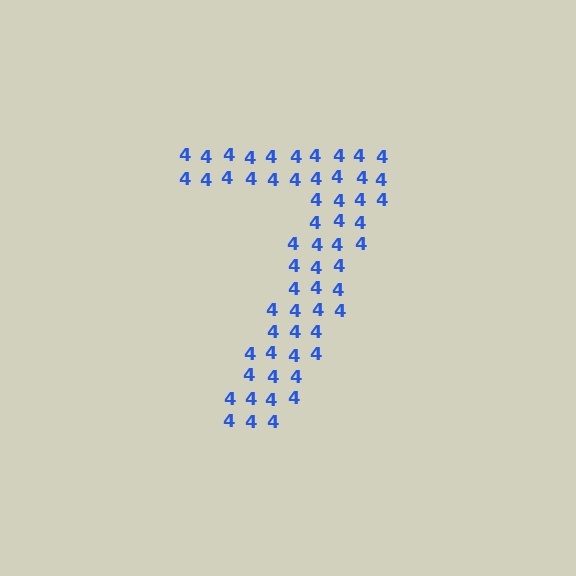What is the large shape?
The large shape is the digit 7.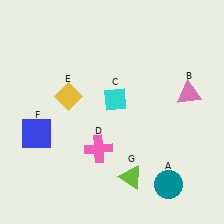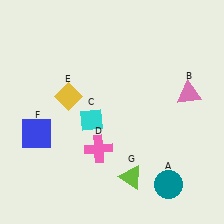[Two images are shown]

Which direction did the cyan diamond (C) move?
The cyan diamond (C) moved left.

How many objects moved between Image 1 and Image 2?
1 object moved between the two images.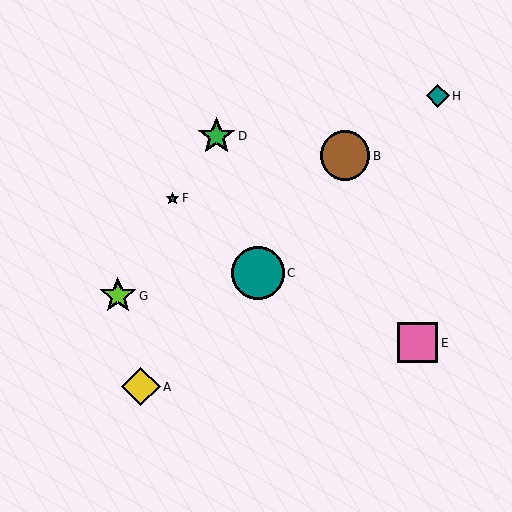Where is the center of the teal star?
The center of the teal star is at (172, 198).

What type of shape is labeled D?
Shape D is a green star.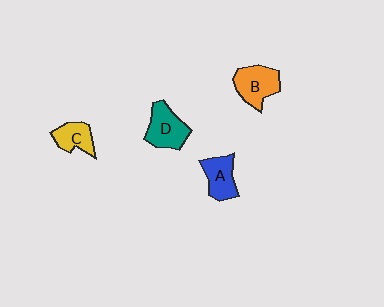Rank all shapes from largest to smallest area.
From largest to smallest: D (teal), B (orange), A (blue), C (yellow).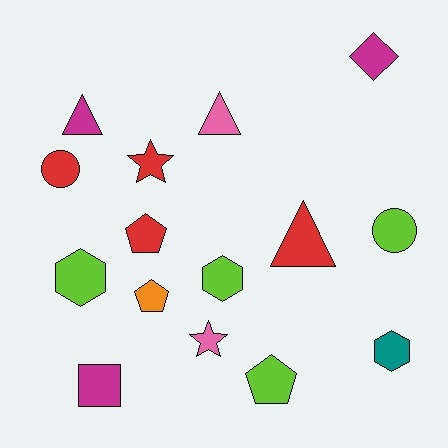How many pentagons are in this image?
There are 3 pentagons.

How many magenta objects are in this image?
There are 3 magenta objects.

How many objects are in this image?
There are 15 objects.